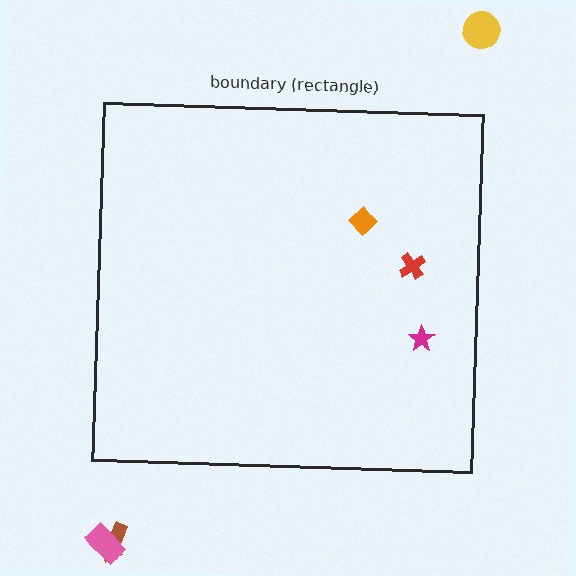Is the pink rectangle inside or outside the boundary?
Outside.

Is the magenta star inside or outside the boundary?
Inside.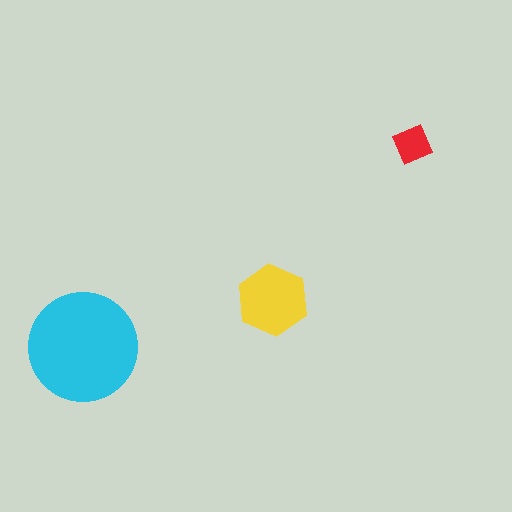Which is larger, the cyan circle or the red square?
The cyan circle.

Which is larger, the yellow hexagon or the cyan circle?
The cyan circle.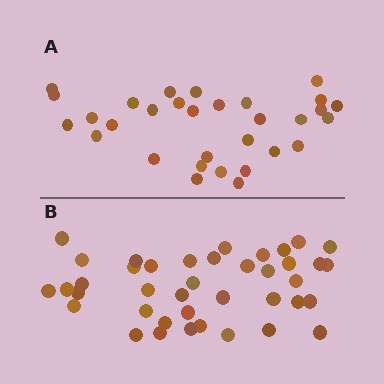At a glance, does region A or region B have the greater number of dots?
Region B (the bottom region) has more dots.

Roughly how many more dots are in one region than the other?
Region B has roughly 8 or so more dots than region A.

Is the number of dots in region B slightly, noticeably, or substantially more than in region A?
Region B has noticeably more, but not dramatically so. The ratio is roughly 1.3 to 1.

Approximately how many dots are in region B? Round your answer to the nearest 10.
About 40 dots.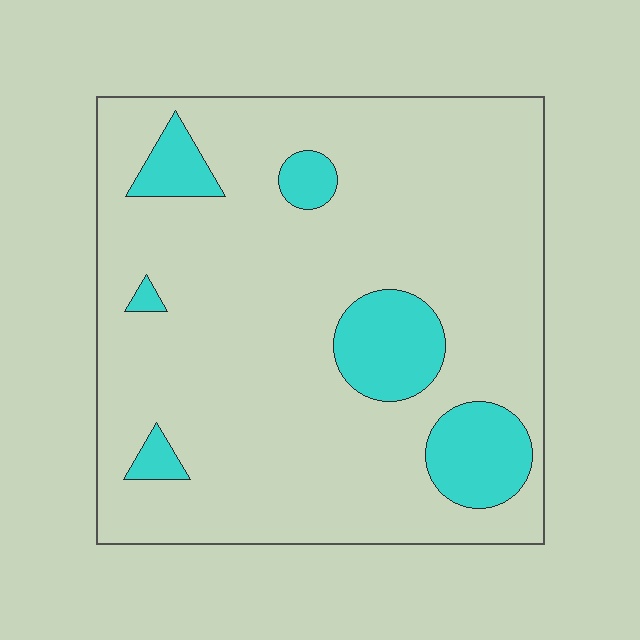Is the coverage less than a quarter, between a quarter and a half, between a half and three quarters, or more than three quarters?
Less than a quarter.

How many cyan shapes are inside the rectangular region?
6.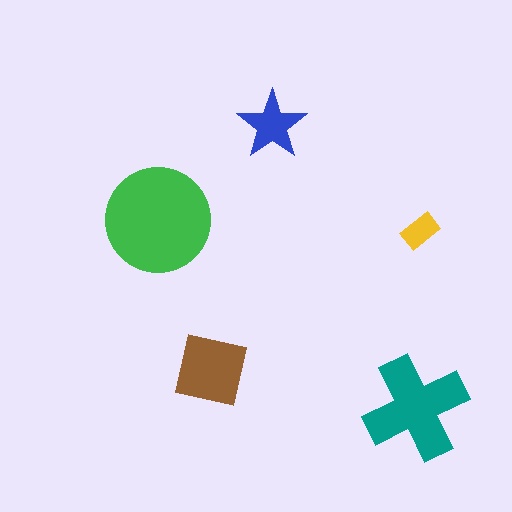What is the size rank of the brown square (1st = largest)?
3rd.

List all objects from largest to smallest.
The green circle, the teal cross, the brown square, the blue star, the yellow rectangle.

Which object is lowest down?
The teal cross is bottommost.